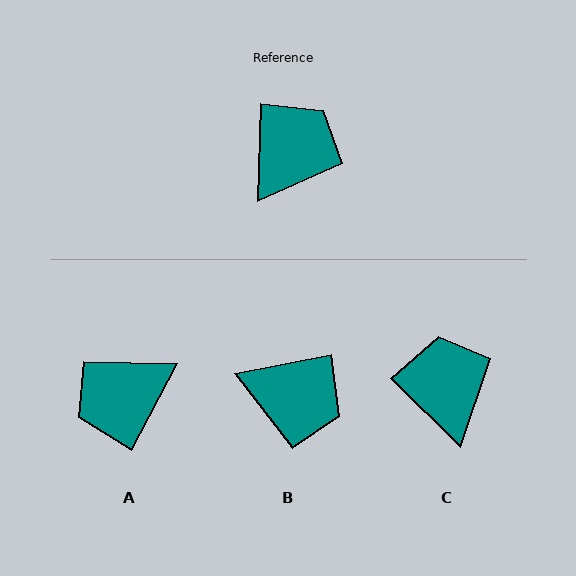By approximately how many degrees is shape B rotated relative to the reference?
Approximately 76 degrees clockwise.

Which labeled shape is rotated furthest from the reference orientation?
A, about 155 degrees away.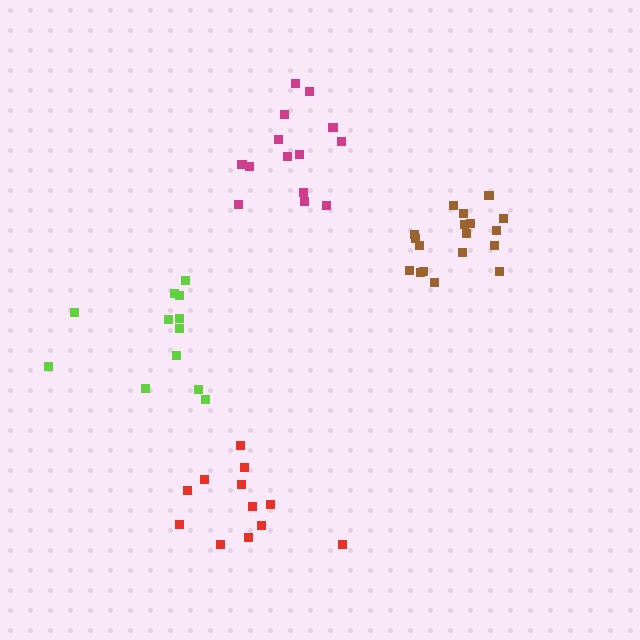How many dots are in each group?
Group 1: 12 dots, Group 2: 14 dots, Group 3: 18 dots, Group 4: 12 dots (56 total).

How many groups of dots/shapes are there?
There are 4 groups.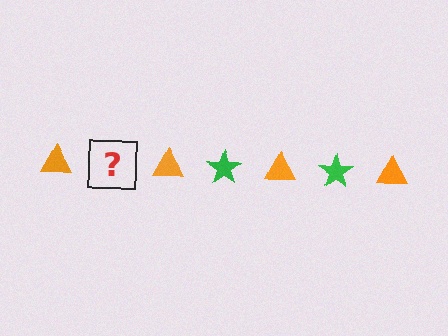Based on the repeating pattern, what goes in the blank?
The blank should be a green star.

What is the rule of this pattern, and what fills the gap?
The rule is that the pattern alternates between orange triangle and green star. The gap should be filled with a green star.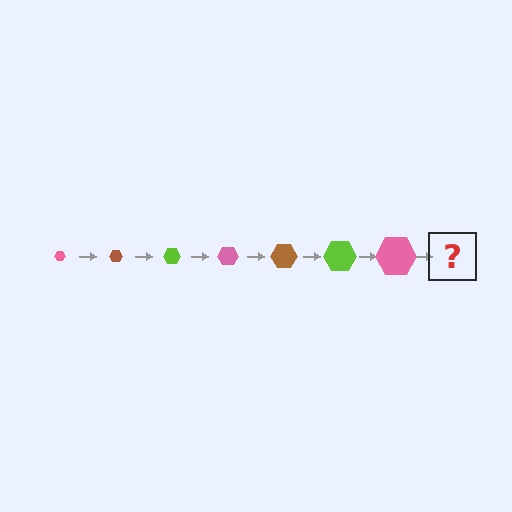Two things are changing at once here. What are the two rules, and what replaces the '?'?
The two rules are that the hexagon grows larger each step and the color cycles through pink, brown, and lime. The '?' should be a brown hexagon, larger than the previous one.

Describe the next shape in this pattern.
It should be a brown hexagon, larger than the previous one.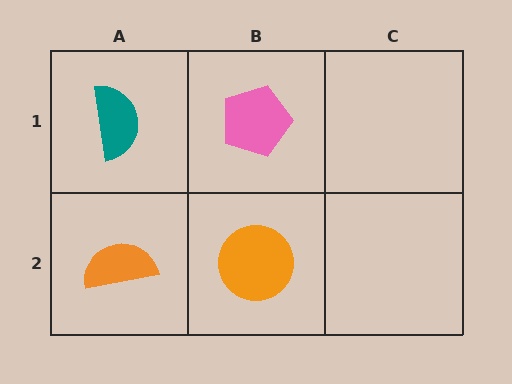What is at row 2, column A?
An orange semicircle.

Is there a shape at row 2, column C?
No, that cell is empty.